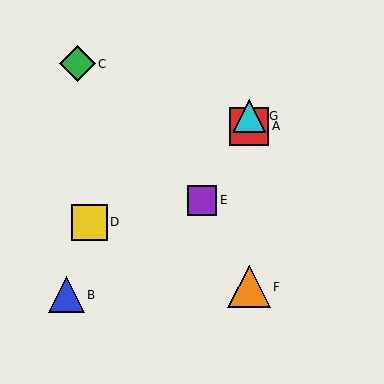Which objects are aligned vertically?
Objects A, F, G are aligned vertically.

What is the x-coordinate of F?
Object F is at x≈249.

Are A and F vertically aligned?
Yes, both are at x≈249.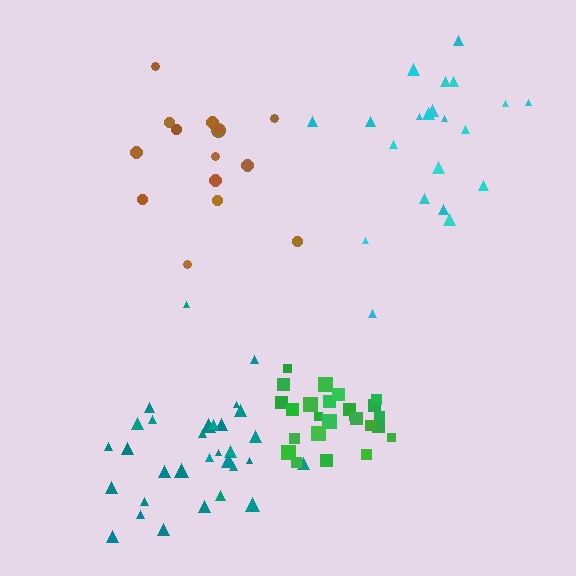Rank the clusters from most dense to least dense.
green, teal, brown, cyan.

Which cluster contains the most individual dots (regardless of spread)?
Teal (32).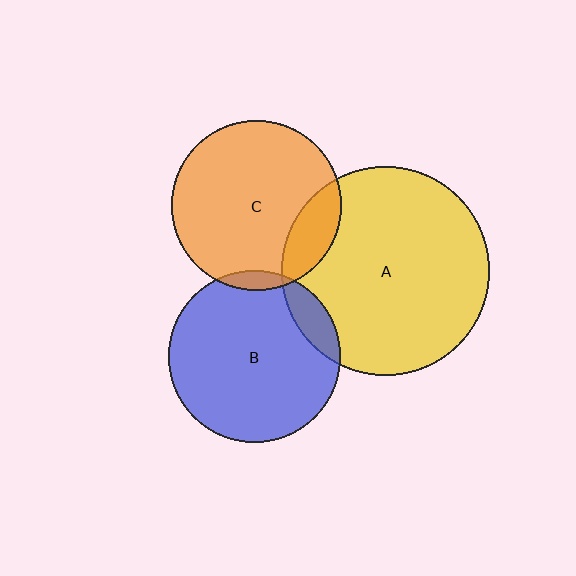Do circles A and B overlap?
Yes.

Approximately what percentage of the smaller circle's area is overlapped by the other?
Approximately 10%.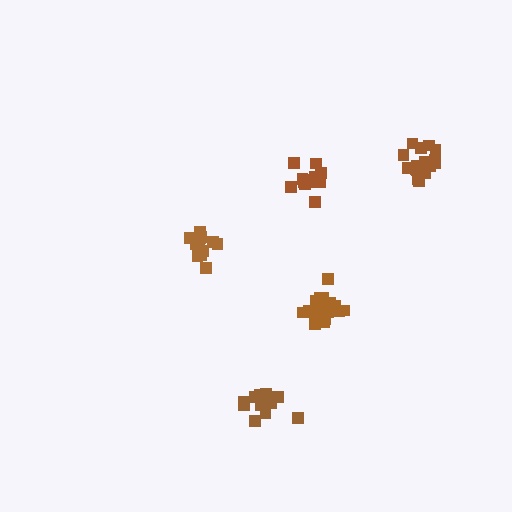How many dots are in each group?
Group 1: 13 dots, Group 2: 18 dots, Group 3: 13 dots, Group 4: 17 dots, Group 5: 12 dots (73 total).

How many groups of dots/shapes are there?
There are 5 groups.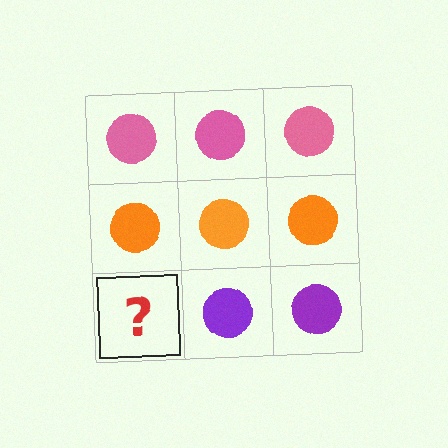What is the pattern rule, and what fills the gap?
The rule is that each row has a consistent color. The gap should be filled with a purple circle.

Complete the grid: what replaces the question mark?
The question mark should be replaced with a purple circle.